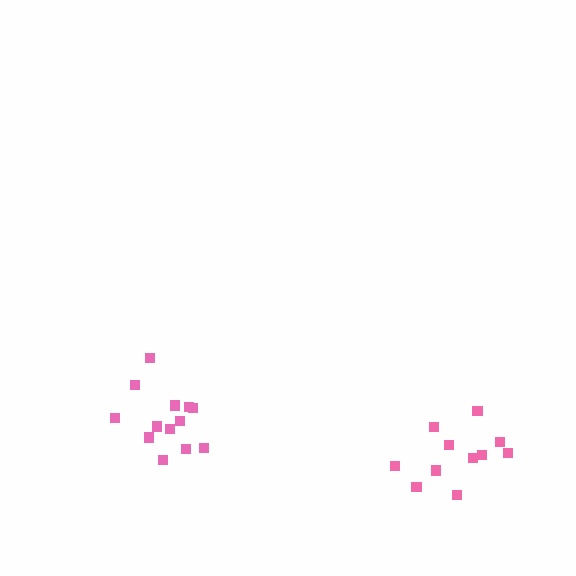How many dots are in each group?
Group 1: 13 dots, Group 2: 11 dots (24 total).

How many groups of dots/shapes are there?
There are 2 groups.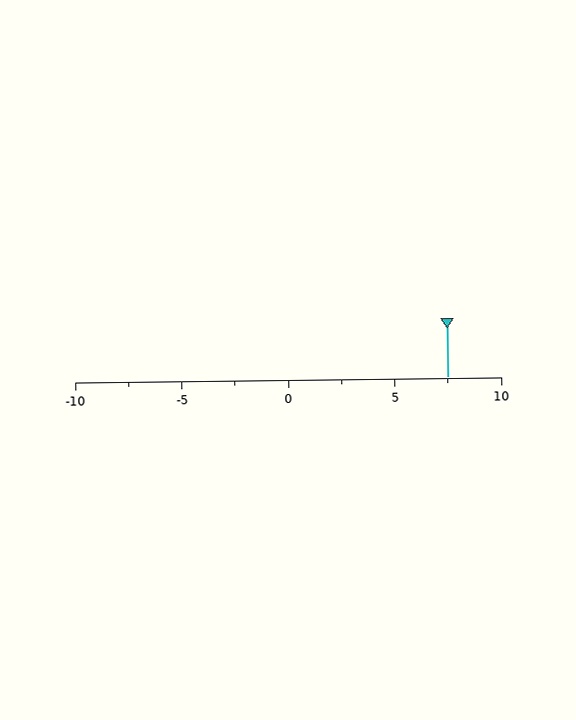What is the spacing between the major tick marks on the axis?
The major ticks are spaced 5 apart.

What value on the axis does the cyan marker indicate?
The marker indicates approximately 7.5.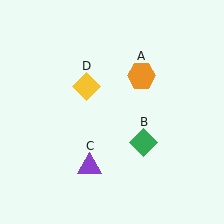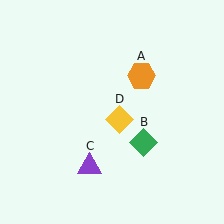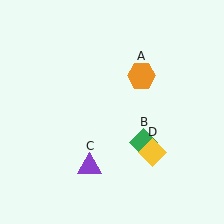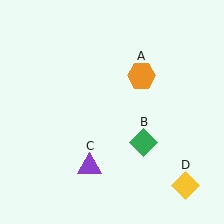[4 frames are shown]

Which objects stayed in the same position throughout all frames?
Orange hexagon (object A) and green diamond (object B) and purple triangle (object C) remained stationary.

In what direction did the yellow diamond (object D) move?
The yellow diamond (object D) moved down and to the right.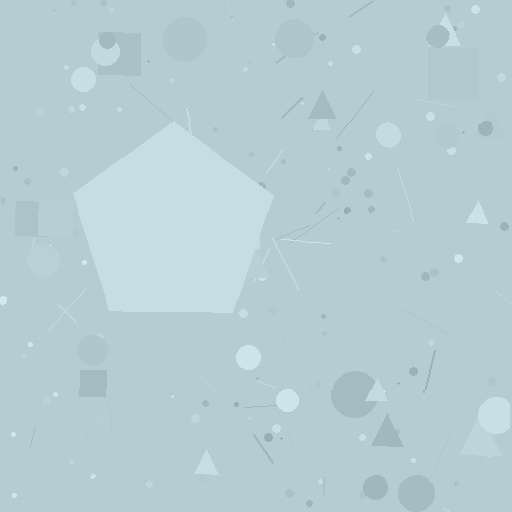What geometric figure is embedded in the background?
A pentagon is embedded in the background.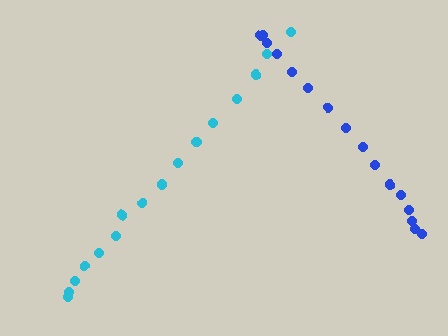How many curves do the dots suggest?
There are 2 distinct paths.